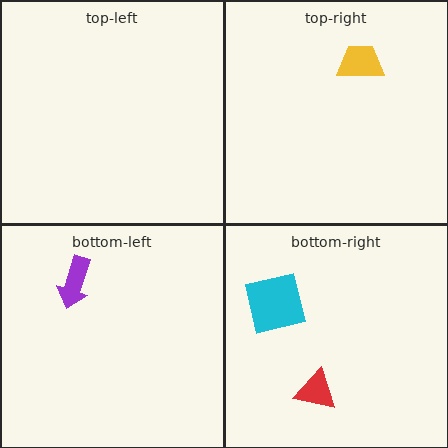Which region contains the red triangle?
The bottom-right region.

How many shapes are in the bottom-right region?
2.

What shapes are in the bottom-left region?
The purple arrow.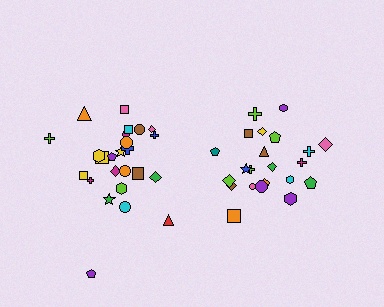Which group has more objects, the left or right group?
The left group.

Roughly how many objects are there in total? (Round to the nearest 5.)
Roughly 45 objects in total.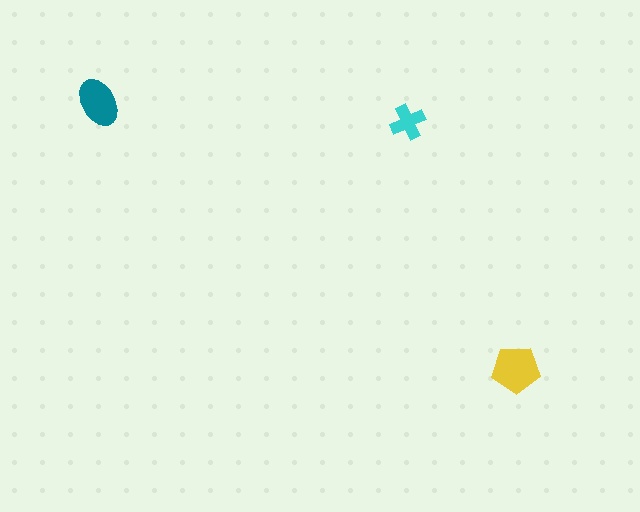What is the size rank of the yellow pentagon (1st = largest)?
1st.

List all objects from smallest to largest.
The cyan cross, the teal ellipse, the yellow pentagon.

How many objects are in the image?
There are 3 objects in the image.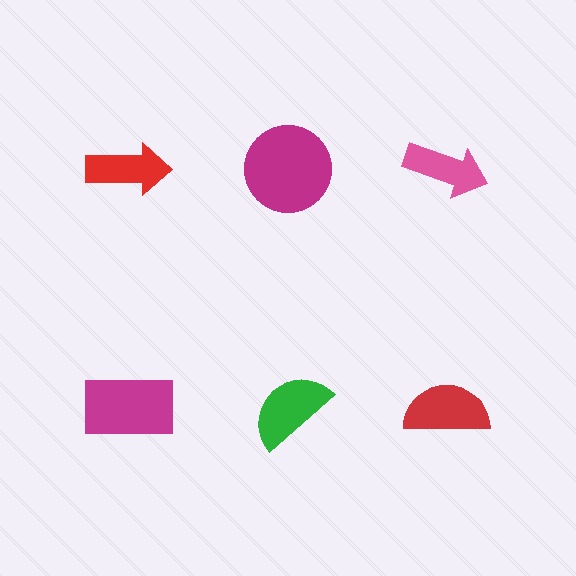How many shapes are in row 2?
3 shapes.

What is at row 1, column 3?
A pink arrow.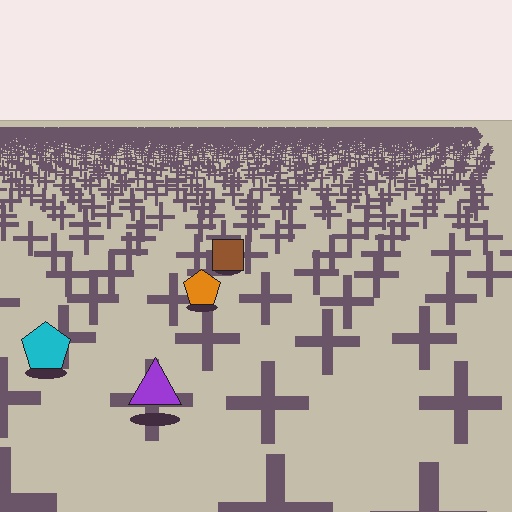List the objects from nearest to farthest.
From nearest to farthest: the purple triangle, the cyan pentagon, the orange pentagon, the brown square.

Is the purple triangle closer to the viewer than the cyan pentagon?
Yes. The purple triangle is closer — you can tell from the texture gradient: the ground texture is coarser near it.